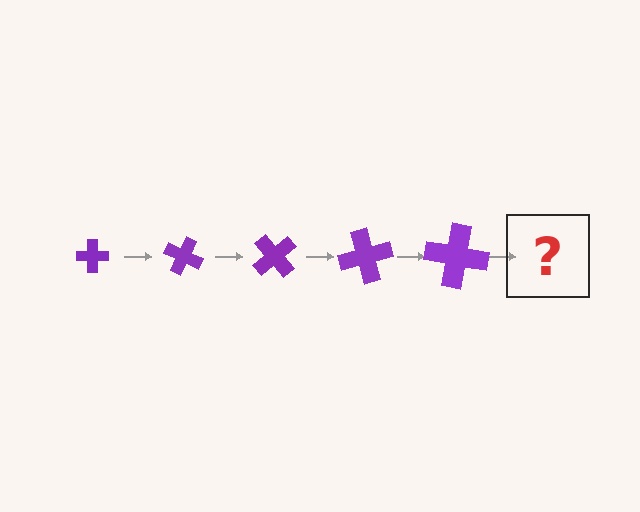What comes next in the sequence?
The next element should be a cross, larger than the previous one and rotated 125 degrees from the start.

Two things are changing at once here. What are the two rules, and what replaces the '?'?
The two rules are that the cross grows larger each step and it rotates 25 degrees each step. The '?' should be a cross, larger than the previous one and rotated 125 degrees from the start.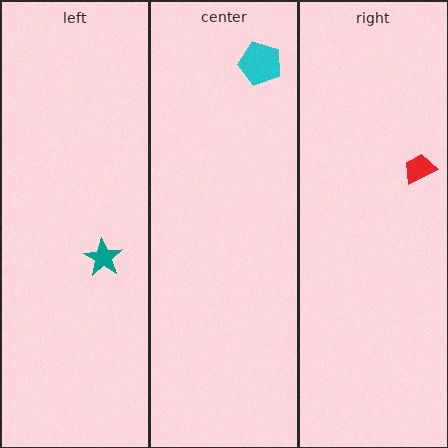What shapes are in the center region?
The cyan pentagon.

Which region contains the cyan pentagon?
The center region.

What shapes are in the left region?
The teal star.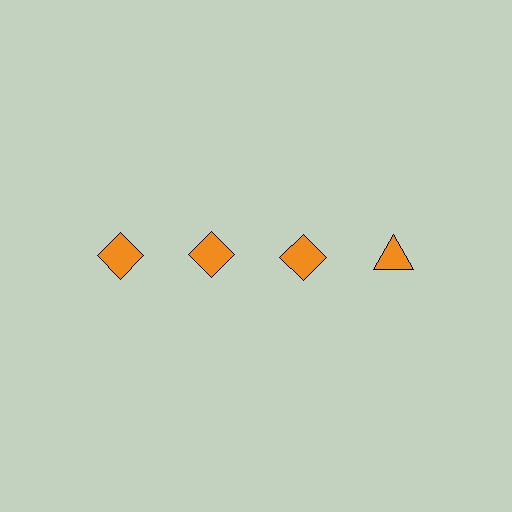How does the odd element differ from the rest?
It has a different shape: triangle instead of diamond.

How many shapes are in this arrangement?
There are 4 shapes arranged in a grid pattern.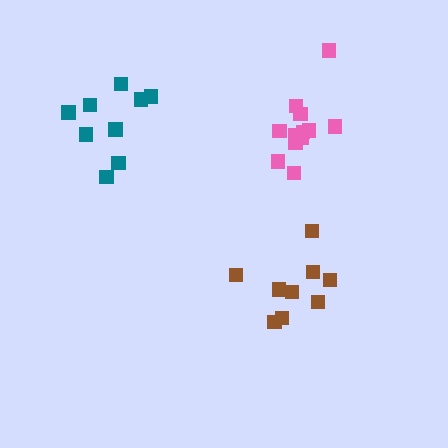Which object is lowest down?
The brown cluster is bottommost.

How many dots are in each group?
Group 1: 9 dots, Group 2: 12 dots, Group 3: 9 dots (30 total).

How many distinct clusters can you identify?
There are 3 distinct clusters.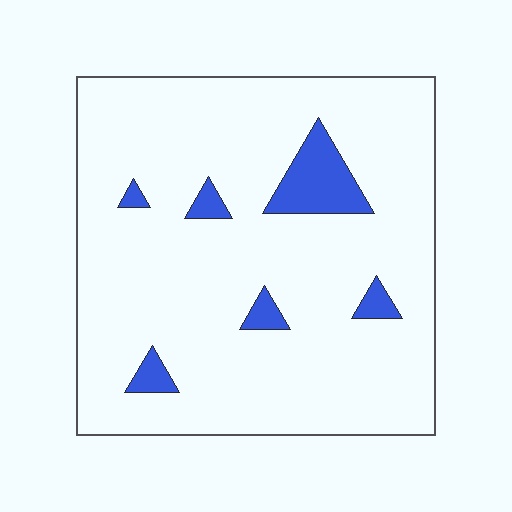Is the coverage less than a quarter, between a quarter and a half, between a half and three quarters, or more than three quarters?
Less than a quarter.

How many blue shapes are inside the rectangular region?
6.